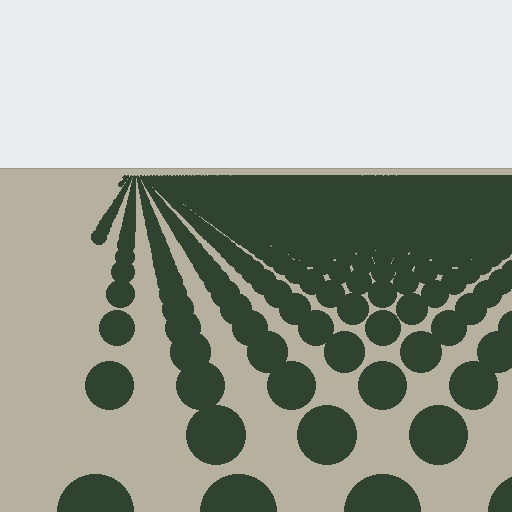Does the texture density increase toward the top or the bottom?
Density increases toward the top.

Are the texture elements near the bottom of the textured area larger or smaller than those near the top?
Larger. Near the bottom, elements are closer to the viewer and appear at a bigger on-screen size.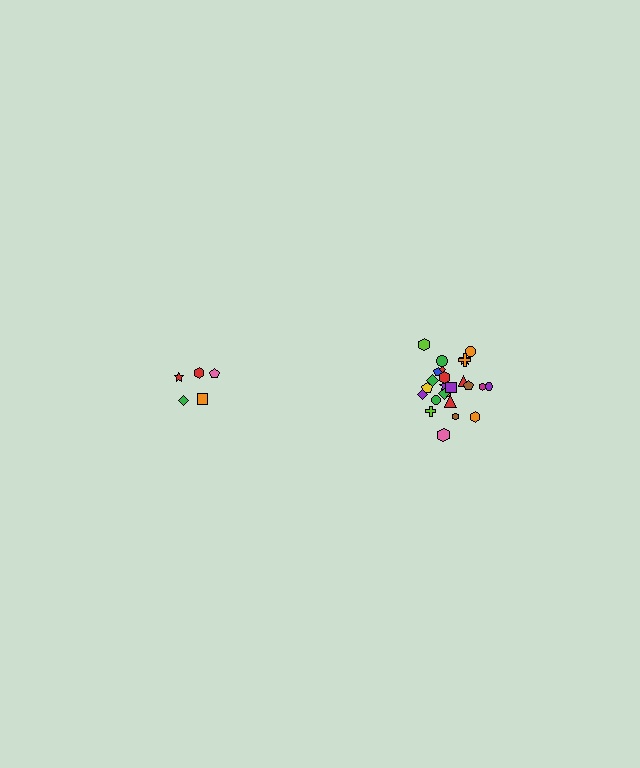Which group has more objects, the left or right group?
The right group.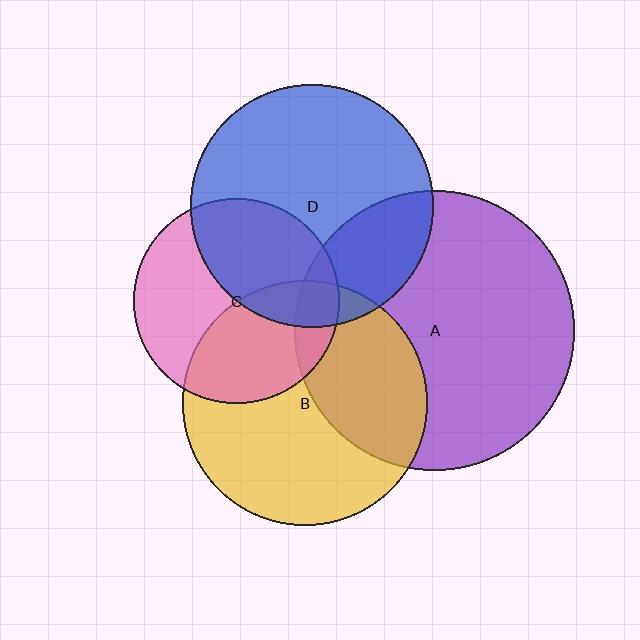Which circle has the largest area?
Circle A (purple).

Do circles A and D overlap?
Yes.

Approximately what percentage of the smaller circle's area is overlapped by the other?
Approximately 25%.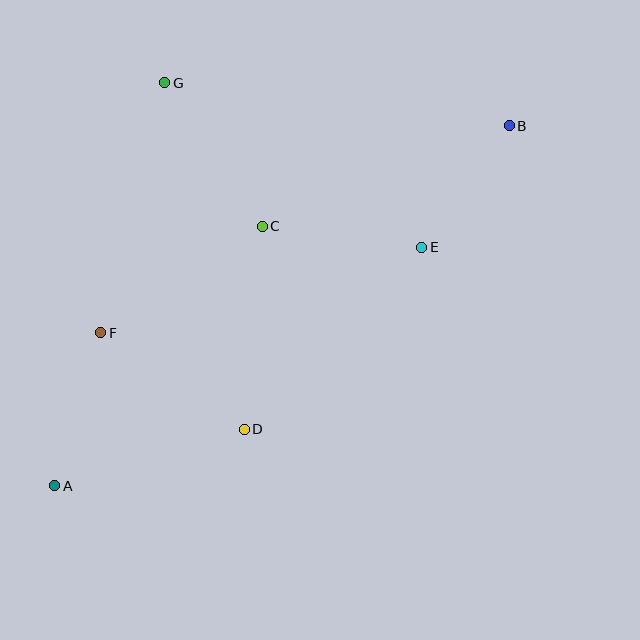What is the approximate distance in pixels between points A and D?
The distance between A and D is approximately 197 pixels.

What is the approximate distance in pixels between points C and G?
The distance between C and G is approximately 174 pixels.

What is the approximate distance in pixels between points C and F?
The distance between C and F is approximately 193 pixels.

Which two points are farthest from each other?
Points A and B are farthest from each other.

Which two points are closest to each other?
Points B and E are closest to each other.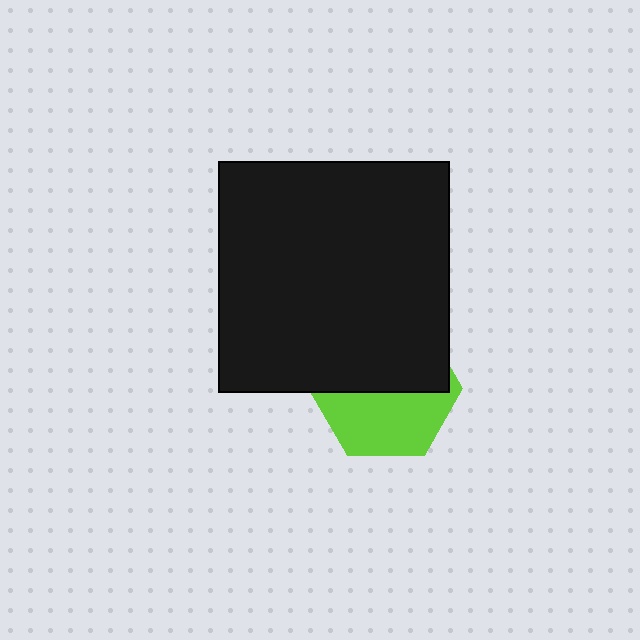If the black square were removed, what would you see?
You would see the complete lime hexagon.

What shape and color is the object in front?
The object in front is a black square.